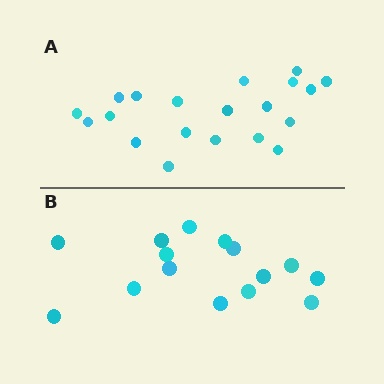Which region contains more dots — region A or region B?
Region A (the top region) has more dots.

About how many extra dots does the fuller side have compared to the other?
Region A has about 5 more dots than region B.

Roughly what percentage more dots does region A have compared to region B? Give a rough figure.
About 35% more.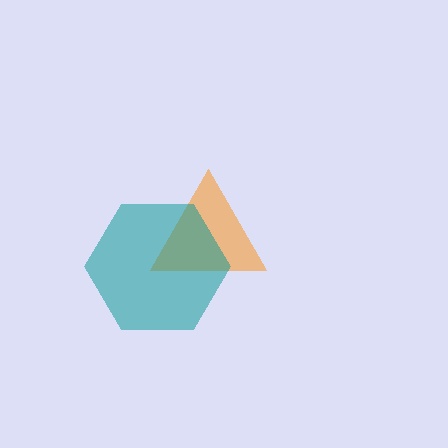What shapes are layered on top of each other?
The layered shapes are: an orange triangle, a teal hexagon.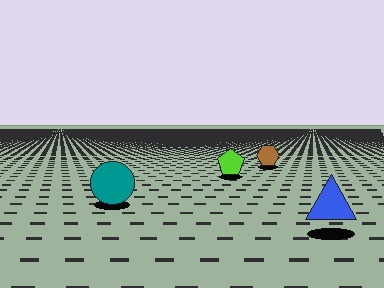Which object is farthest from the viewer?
The brown hexagon is farthest from the viewer. It appears smaller and the ground texture around it is denser.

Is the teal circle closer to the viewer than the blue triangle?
No. The blue triangle is closer — you can tell from the texture gradient: the ground texture is coarser near it.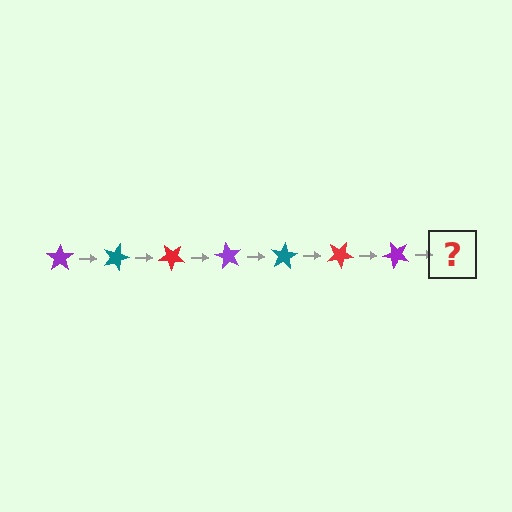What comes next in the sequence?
The next element should be a teal star, rotated 140 degrees from the start.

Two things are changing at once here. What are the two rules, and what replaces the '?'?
The two rules are that it rotates 20 degrees each step and the color cycles through purple, teal, and red. The '?' should be a teal star, rotated 140 degrees from the start.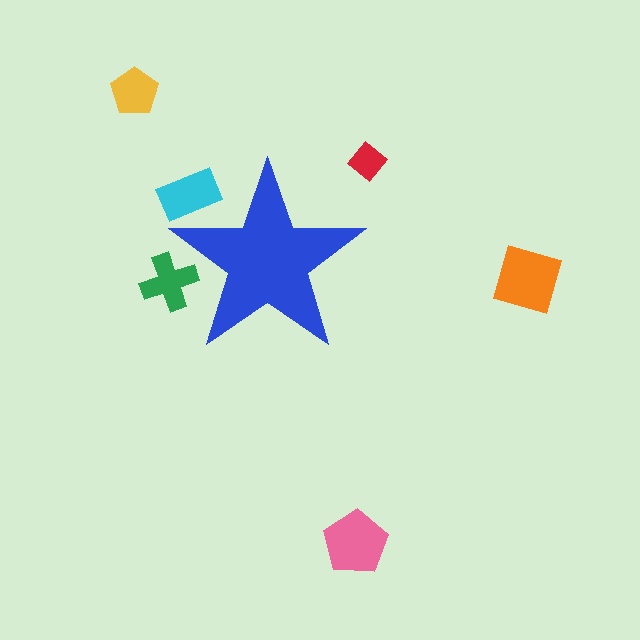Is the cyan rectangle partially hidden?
Yes, the cyan rectangle is partially hidden behind the blue star.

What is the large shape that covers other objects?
A blue star.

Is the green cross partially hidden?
Yes, the green cross is partially hidden behind the blue star.